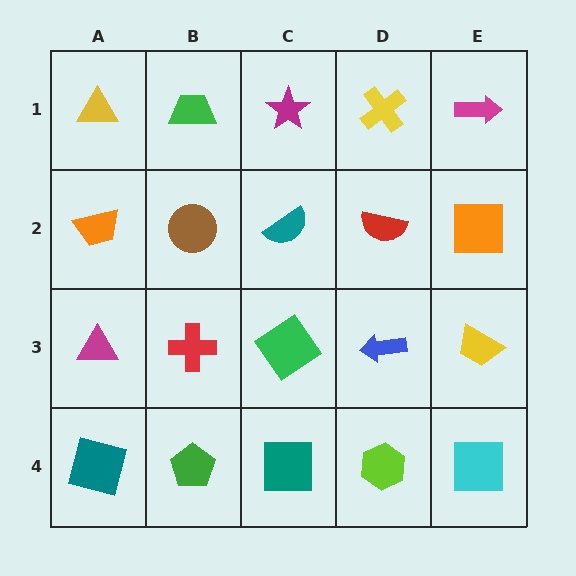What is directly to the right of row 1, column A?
A green trapezoid.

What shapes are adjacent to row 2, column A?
A yellow triangle (row 1, column A), a magenta triangle (row 3, column A), a brown circle (row 2, column B).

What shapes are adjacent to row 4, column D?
A blue arrow (row 3, column D), a teal square (row 4, column C), a cyan square (row 4, column E).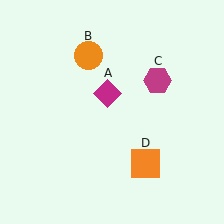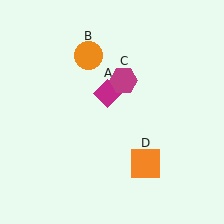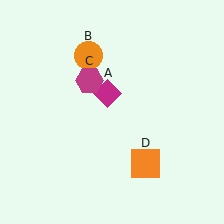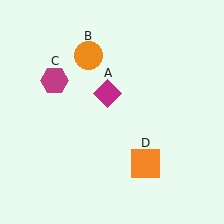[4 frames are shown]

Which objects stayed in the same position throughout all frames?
Magenta diamond (object A) and orange circle (object B) and orange square (object D) remained stationary.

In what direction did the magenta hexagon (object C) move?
The magenta hexagon (object C) moved left.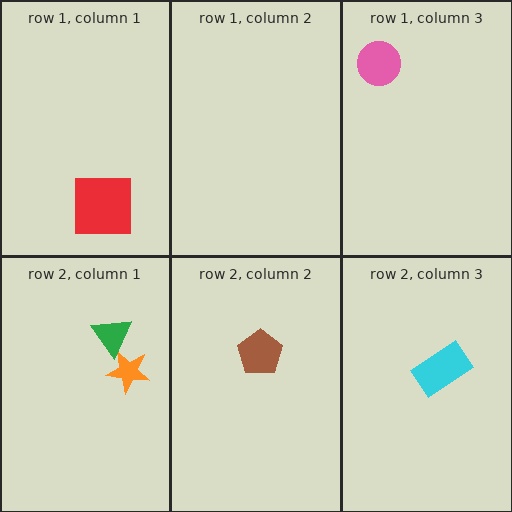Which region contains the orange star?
The row 2, column 1 region.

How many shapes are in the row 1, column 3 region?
1.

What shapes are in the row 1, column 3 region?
The pink circle.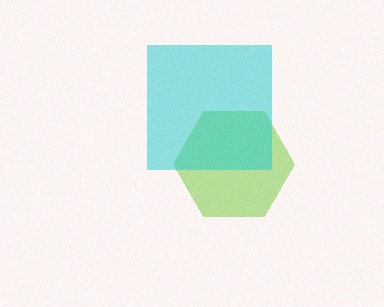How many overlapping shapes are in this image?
There are 2 overlapping shapes in the image.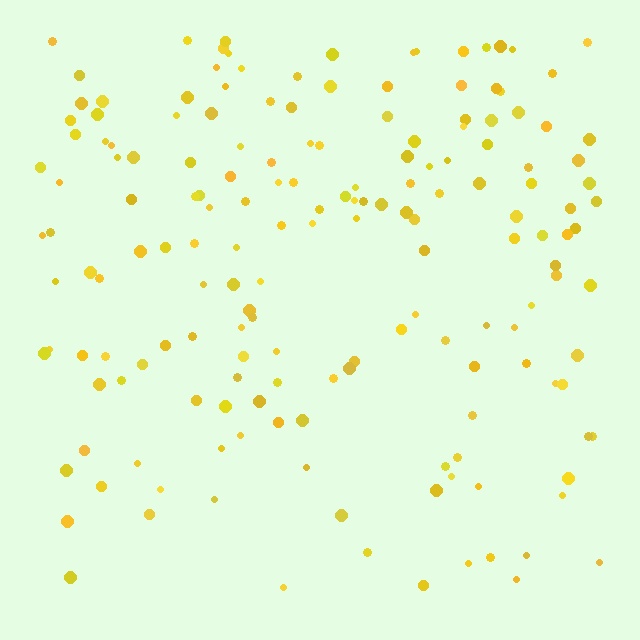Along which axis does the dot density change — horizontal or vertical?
Vertical.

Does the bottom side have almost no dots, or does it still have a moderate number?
Still a moderate number, just noticeably fewer than the top.